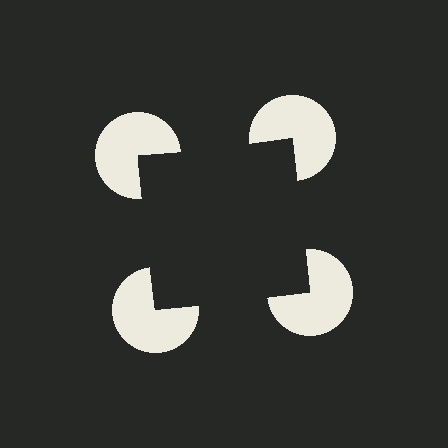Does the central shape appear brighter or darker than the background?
It typically appears slightly darker than the background, even though no actual brightness change is drawn.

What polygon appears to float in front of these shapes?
An illusory square — its edges are inferred from the aligned wedge cuts in the pac-man discs, not physically drawn.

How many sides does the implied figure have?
4 sides.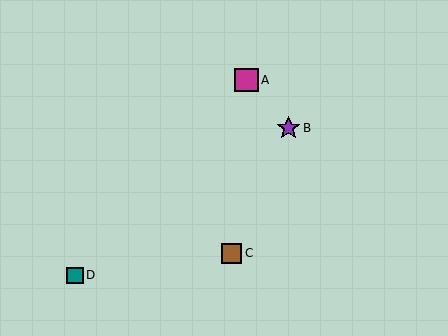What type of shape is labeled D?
Shape D is a teal square.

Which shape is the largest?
The magenta square (labeled A) is the largest.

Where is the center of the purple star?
The center of the purple star is at (288, 128).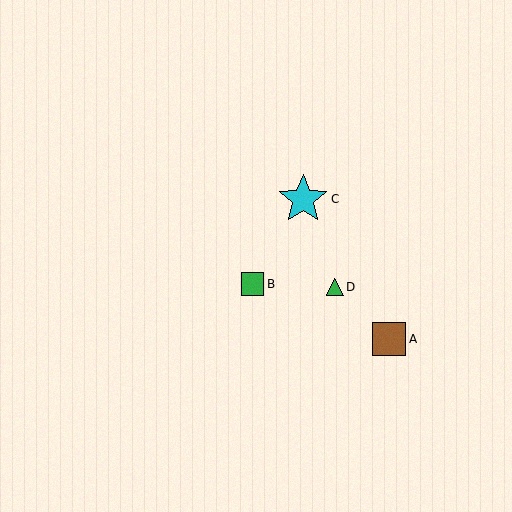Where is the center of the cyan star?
The center of the cyan star is at (303, 199).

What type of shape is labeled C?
Shape C is a cyan star.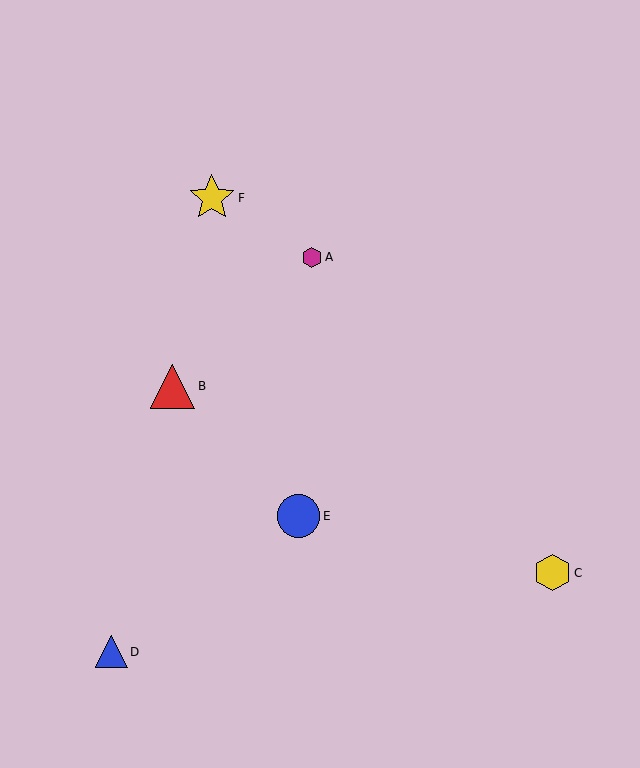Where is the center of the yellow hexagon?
The center of the yellow hexagon is at (553, 573).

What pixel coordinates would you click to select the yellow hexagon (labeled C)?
Click at (553, 573) to select the yellow hexagon C.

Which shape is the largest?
The yellow star (labeled F) is the largest.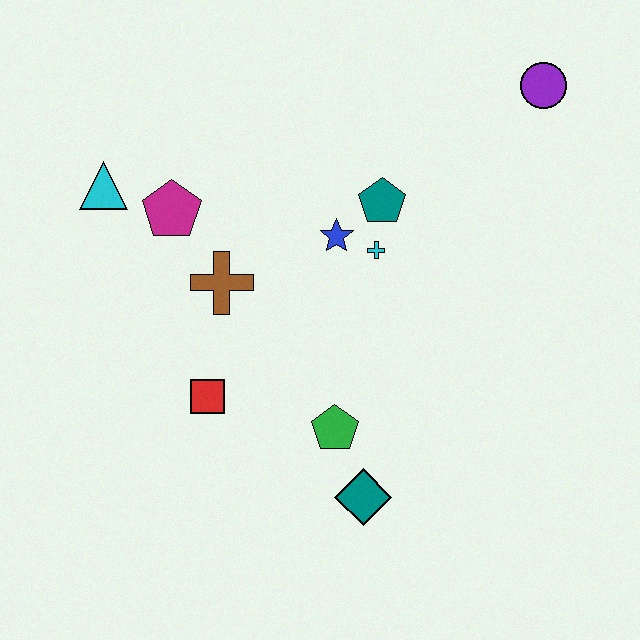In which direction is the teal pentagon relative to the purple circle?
The teal pentagon is to the left of the purple circle.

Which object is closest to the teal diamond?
The green pentagon is closest to the teal diamond.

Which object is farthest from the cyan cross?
The cyan triangle is farthest from the cyan cross.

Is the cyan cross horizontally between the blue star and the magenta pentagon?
No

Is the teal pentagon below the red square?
No